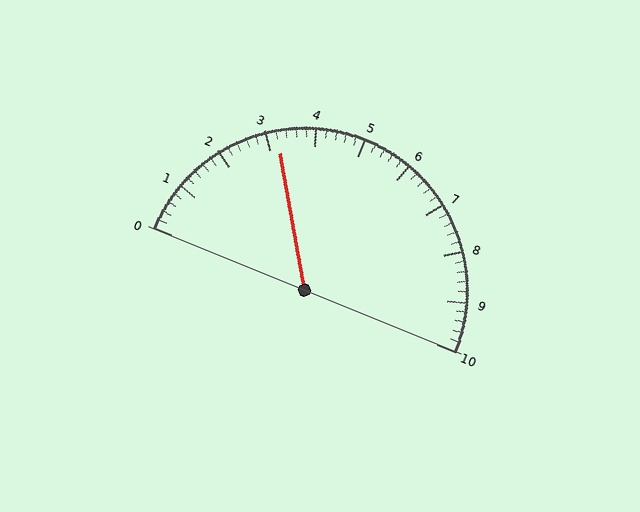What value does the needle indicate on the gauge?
The needle indicates approximately 3.2.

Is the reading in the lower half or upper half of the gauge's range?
The reading is in the lower half of the range (0 to 10).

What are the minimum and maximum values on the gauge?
The gauge ranges from 0 to 10.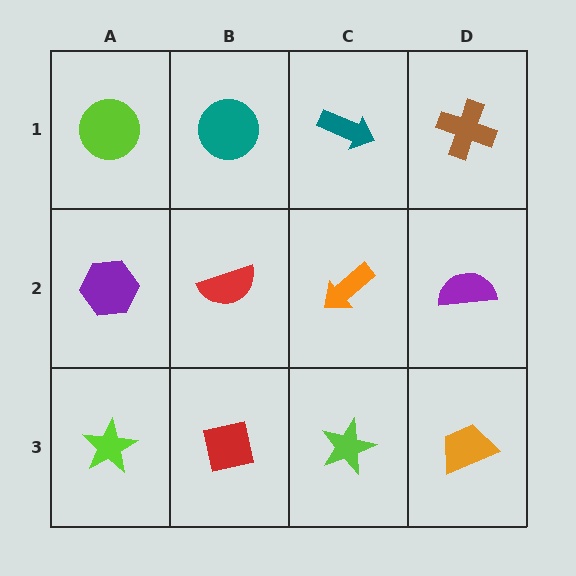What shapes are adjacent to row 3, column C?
An orange arrow (row 2, column C), a red square (row 3, column B), an orange trapezoid (row 3, column D).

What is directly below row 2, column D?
An orange trapezoid.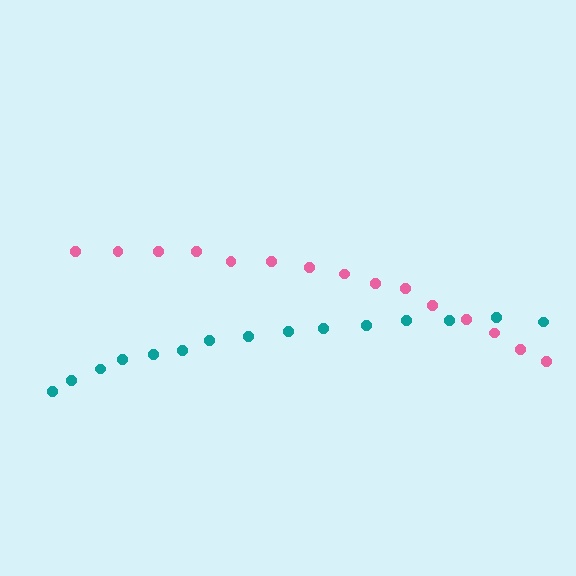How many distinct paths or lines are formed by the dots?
There are 2 distinct paths.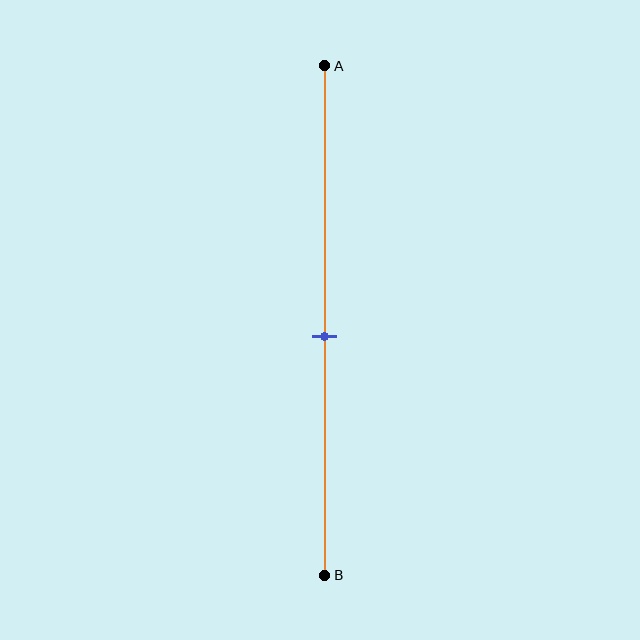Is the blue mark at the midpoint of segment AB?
No, the mark is at about 55% from A, not at the 50% midpoint.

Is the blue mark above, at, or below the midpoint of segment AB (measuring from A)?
The blue mark is below the midpoint of segment AB.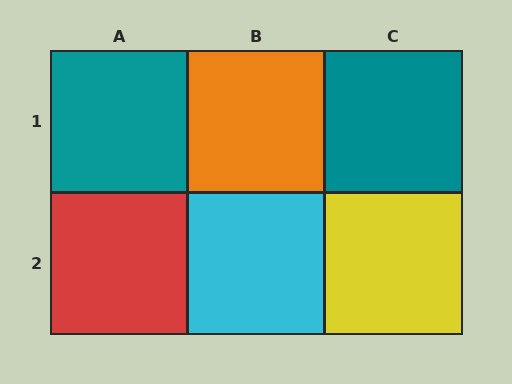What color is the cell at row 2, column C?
Yellow.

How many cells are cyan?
1 cell is cyan.